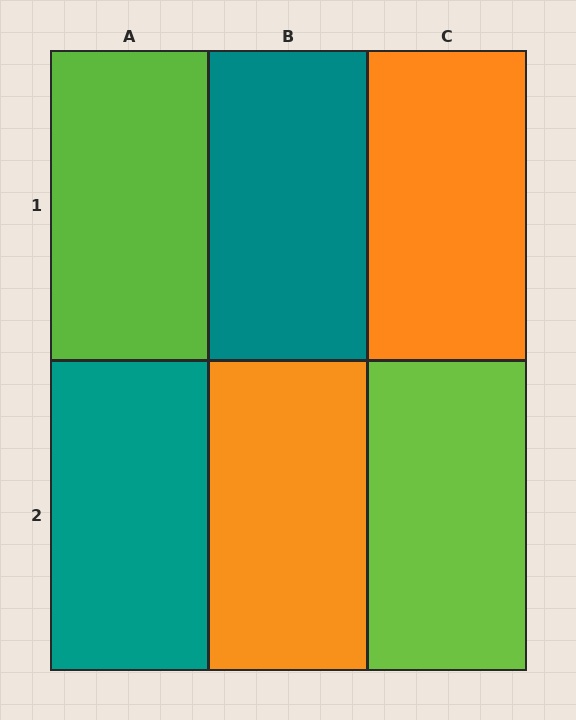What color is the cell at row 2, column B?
Orange.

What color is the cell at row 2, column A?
Teal.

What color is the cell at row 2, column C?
Lime.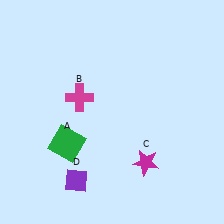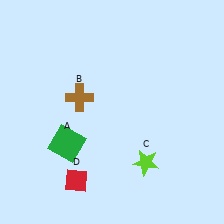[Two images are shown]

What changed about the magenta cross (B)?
In Image 1, B is magenta. In Image 2, it changed to brown.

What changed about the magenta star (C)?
In Image 1, C is magenta. In Image 2, it changed to lime.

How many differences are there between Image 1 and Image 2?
There are 3 differences between the two images.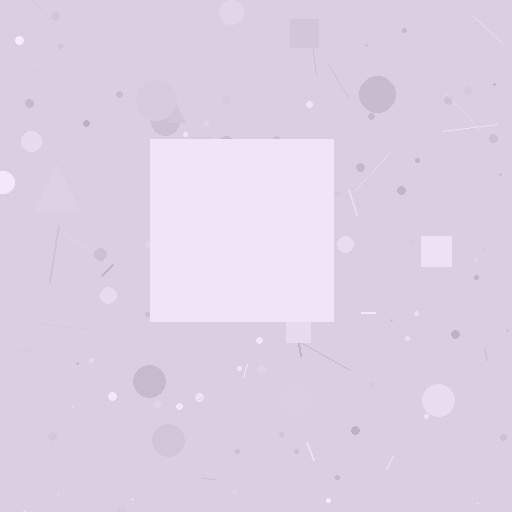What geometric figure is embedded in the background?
A square is embedded in the background.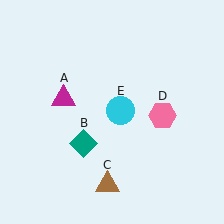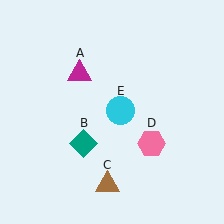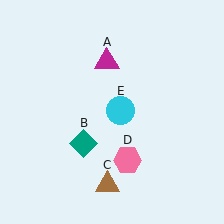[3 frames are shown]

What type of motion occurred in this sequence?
The magenta triangle (object A), pink hexagon (object D) rotated clockwise around the center of the scene.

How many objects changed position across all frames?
2 objects changed position: magenta triangle (object A), pink hexagon (object D).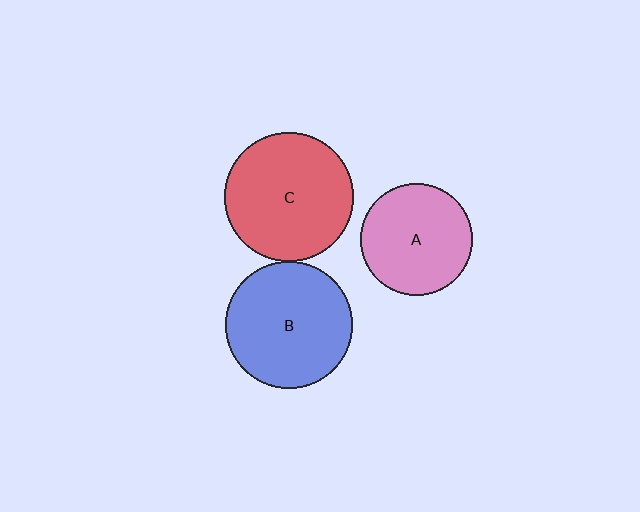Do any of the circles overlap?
No, none of the circles overlap.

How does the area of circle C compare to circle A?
Approximately 1.3 times.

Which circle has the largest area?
Circle C (red).